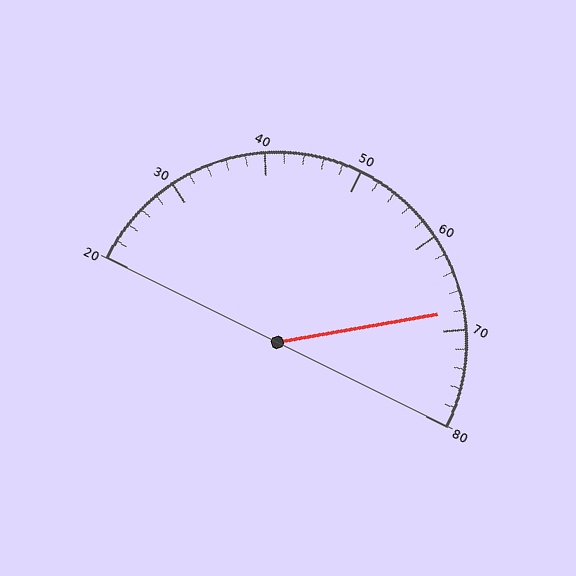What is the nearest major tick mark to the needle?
The nearest major tick mark is 70.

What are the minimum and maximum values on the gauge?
The gauge ranges from 20 to 80.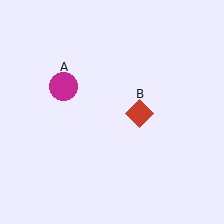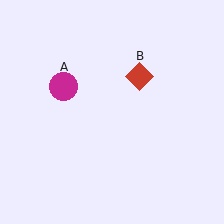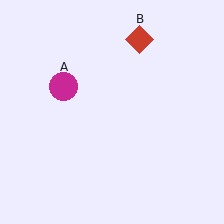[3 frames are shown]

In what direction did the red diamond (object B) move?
The red diamond (object B) moved up.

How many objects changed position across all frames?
1 object changed position: red diamond (object B).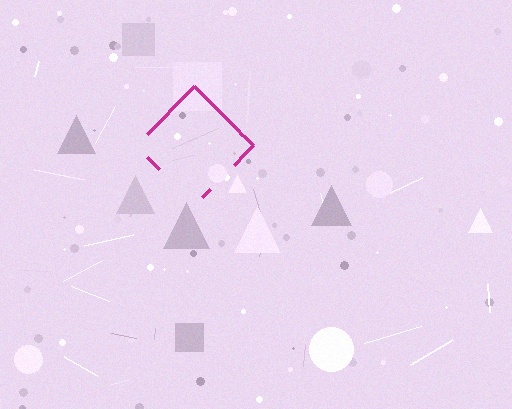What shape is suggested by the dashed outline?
The dashed outline suggests a diamond.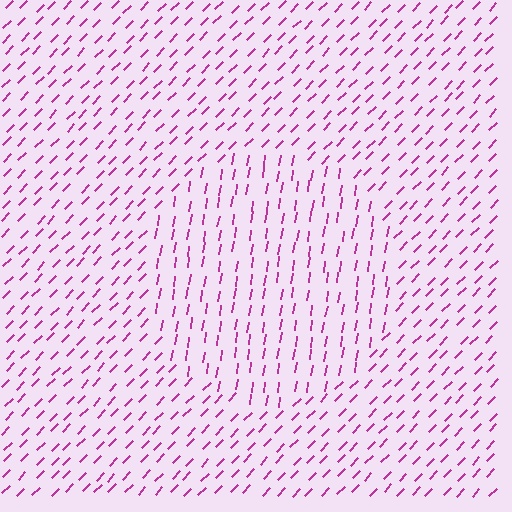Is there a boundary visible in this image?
Yes, there is a texture boundary formed by a change in line orientation.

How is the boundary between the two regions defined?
The boundary is defined purely by a change in line orientation (approximately 35 degrees difference). All lines are the same color and thickness.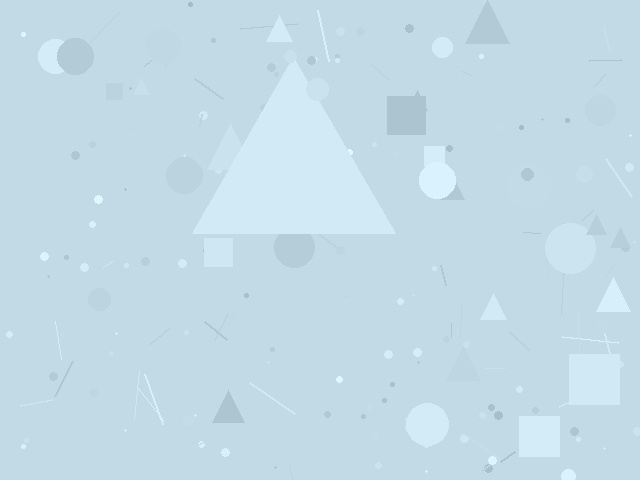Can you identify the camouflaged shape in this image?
The camouflaged shape is a triangle.